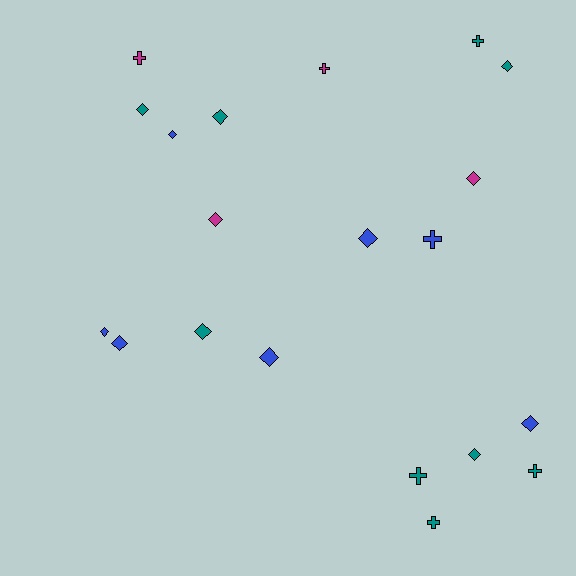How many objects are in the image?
There are 20 objects.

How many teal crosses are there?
There are 4 teal crosses.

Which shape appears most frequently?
Diamond, with 13 objects.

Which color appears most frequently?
Teal, with 9 objects.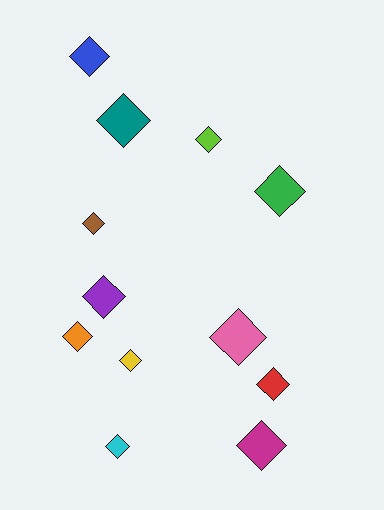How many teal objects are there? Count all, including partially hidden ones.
There is 1 teal object.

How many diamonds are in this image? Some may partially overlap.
There are 12 diamonds.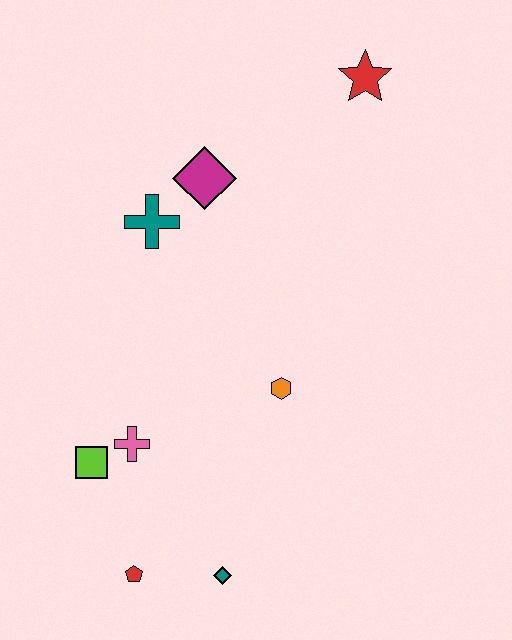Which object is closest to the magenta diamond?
The teal cross is closest to the magenta diamond.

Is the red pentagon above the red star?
No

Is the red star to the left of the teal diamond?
No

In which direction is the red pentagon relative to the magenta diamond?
The red pentagon is below the magenta diamond.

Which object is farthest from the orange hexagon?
The red star is farthest from the orange hexagon.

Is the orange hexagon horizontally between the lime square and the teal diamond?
No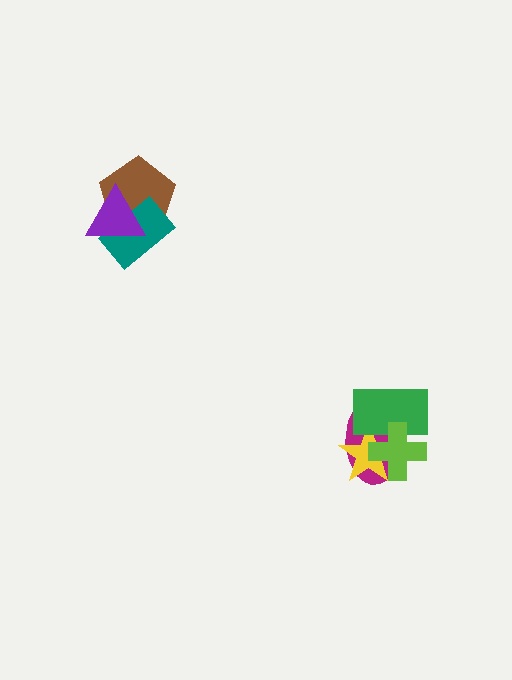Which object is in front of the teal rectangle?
The purple triangle is in front of the teal rectangle.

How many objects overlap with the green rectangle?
3 objects overlap with the green rectangle.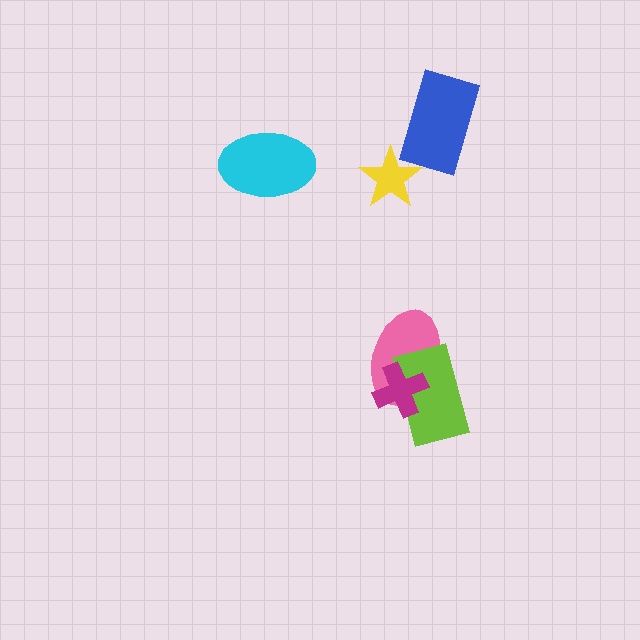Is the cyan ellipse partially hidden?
No, no other shape covers it.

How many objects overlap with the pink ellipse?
2 objects overlap with the pink ellipse.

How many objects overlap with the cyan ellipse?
0 objects overlap with the cyan ellipse.